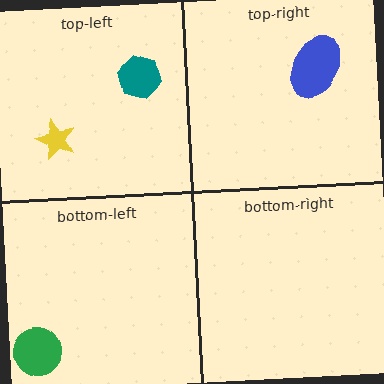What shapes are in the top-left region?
The yellow star, the teal hexagon.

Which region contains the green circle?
The bottom-left region.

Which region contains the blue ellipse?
The top-right region.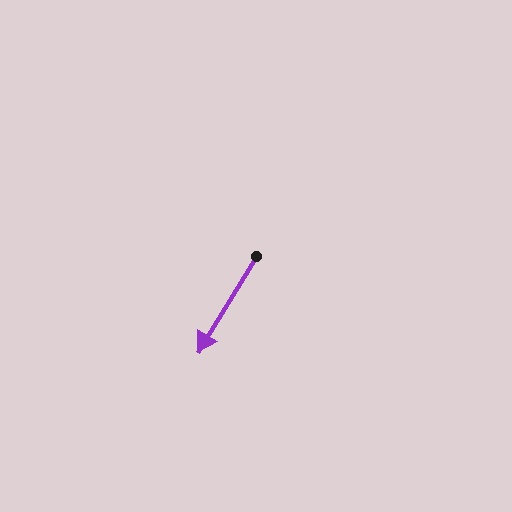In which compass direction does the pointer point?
Southwest.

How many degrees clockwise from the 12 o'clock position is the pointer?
Approximately 211 degrees.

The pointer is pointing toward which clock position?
Roughly 7 o'clock.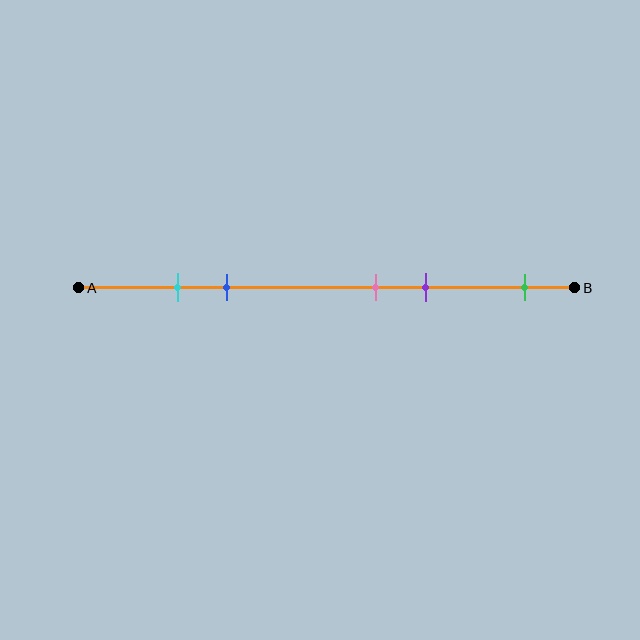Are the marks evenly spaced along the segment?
No, the marks are not evenly spaced.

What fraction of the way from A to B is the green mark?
The green mark is approximately 90% (0.9) of the way from A to B.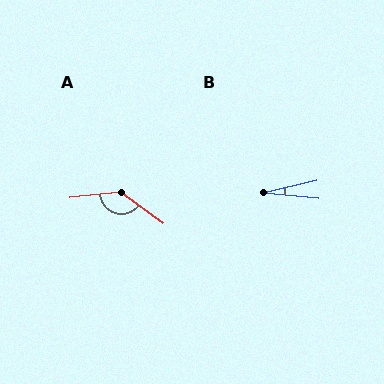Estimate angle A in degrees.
Approximately 138 degrees.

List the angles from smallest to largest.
B (18°), A (138°).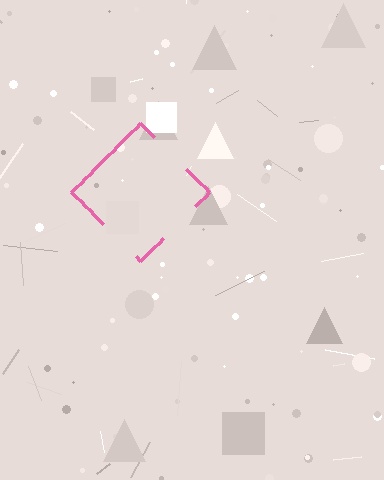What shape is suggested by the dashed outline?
The dashed outline suggests a diamond.